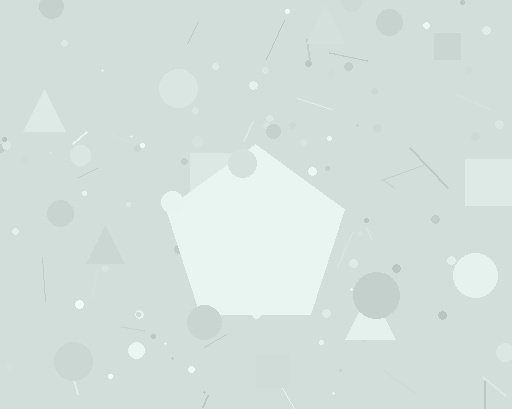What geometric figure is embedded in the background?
A pentagon is embedded in the background.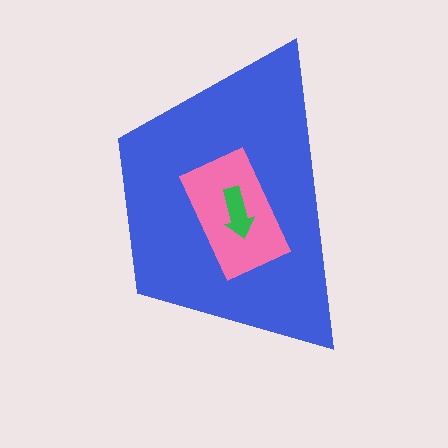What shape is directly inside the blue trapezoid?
The pink rectangle.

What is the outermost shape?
The blue trapezoid.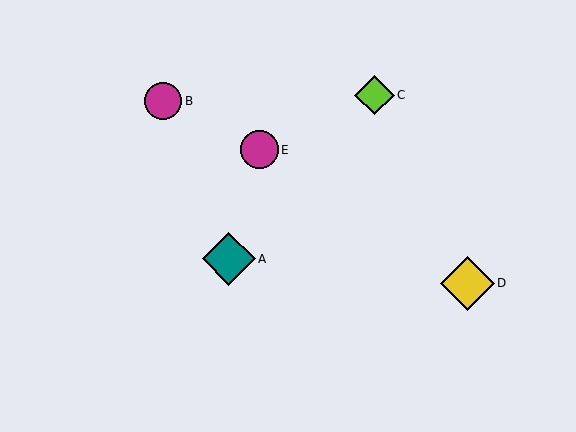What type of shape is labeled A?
Shape A is a teal diamond.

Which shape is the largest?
The yellow diamond (labeled D) is the largest.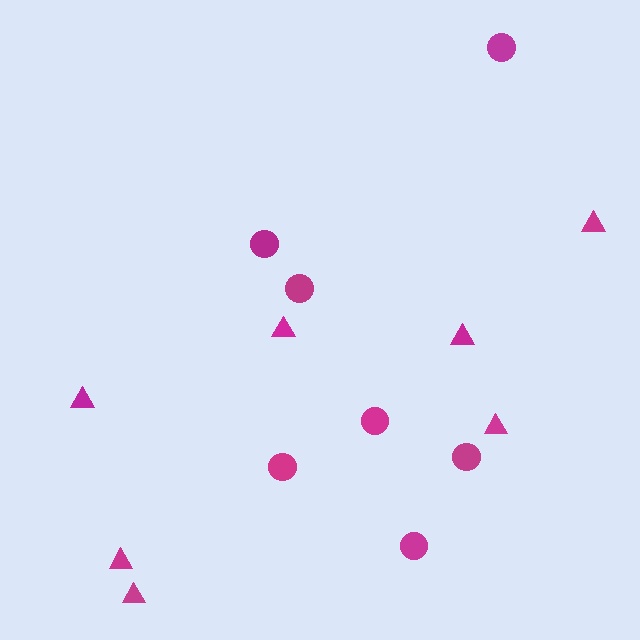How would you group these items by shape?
There are 2 groups: one group of circles (7) and one group of triangles (7).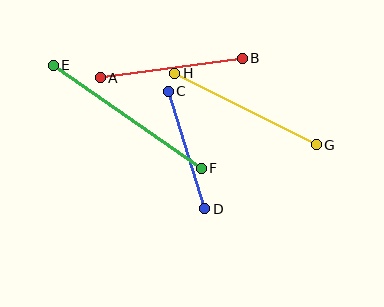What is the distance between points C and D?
The distance is approximately 123 pixels.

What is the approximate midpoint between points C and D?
The midpoint is at approximately (186, 150) pixels.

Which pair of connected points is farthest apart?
Points E and F are farthest apart.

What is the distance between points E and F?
The distance is approximately 181 pixels.